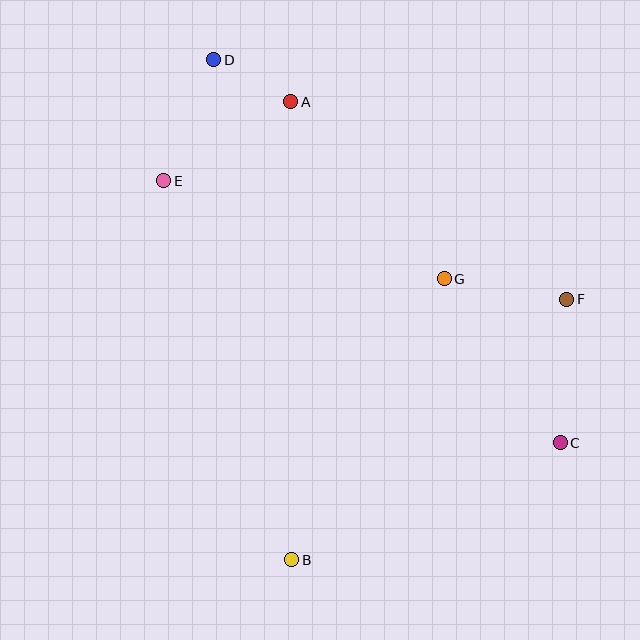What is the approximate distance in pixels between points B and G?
The distance between B and G is approximately 319 pixels.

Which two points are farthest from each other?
Points C and D are farthest from each other.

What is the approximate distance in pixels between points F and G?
The distance between F and G is approximately 124 pixels.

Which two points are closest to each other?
Points A and D are closest to each other.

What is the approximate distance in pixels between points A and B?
The distance between A and B is approximately 458 pixels.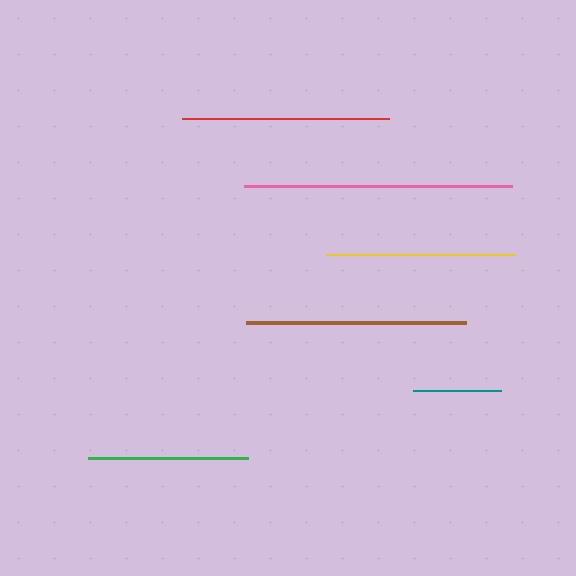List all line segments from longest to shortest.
From longest to shortest: pink, brown, red, yellow, green, teal.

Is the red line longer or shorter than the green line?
The red line is longer than the green line.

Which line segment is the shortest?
The teal line is the shortest at approximately 88 pixels.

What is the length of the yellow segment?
The yellow segment is approximately 189 pixels long.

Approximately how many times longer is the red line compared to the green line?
The red line is approximately 1.3 times the length of the green line.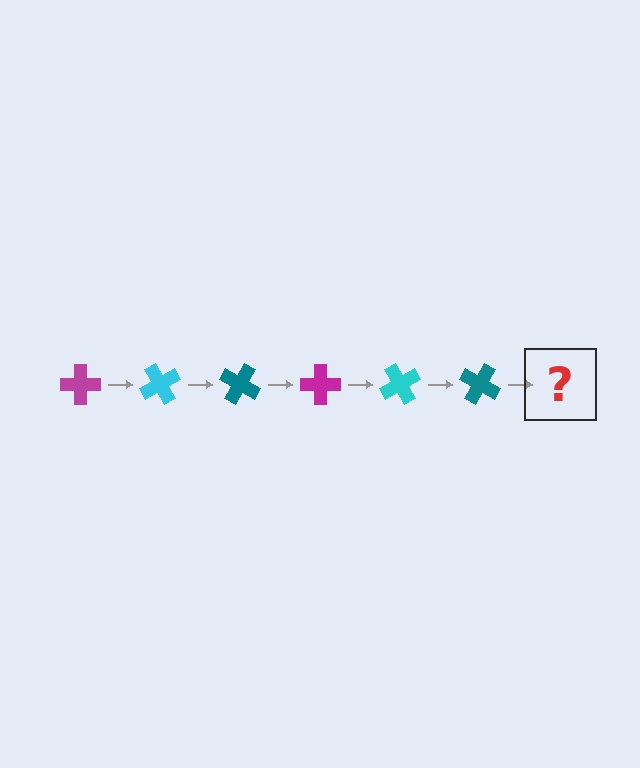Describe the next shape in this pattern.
It should be a magenta cross, rotated 360 degrees from the start.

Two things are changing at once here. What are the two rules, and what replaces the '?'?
The two rules are that it rotates 60 degrees each step and the color cycles through magenta, cyan, and teal. The '?' should be a magenta cross, rotated 360 degrees from the start.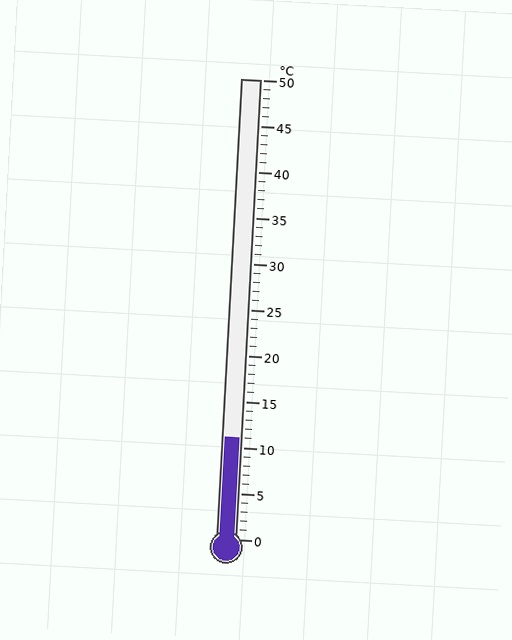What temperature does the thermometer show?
The thermometer shows approximately 11°C.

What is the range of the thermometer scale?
The thermometer scale ranges from 0°C to 50°C.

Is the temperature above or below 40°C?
The temperature is below 40°C.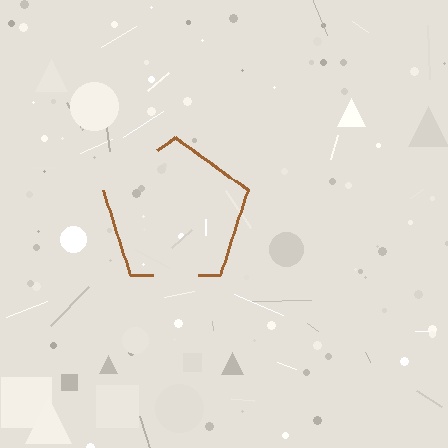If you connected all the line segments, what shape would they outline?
They would outline a pentagon.